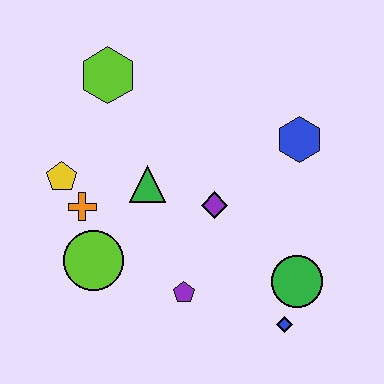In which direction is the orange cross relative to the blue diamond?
The orange cross is to the left of the blue diamond.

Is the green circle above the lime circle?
No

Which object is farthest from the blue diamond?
The lime hexagon is farthest from the blue diamond.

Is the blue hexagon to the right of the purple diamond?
Yes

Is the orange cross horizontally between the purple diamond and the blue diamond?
No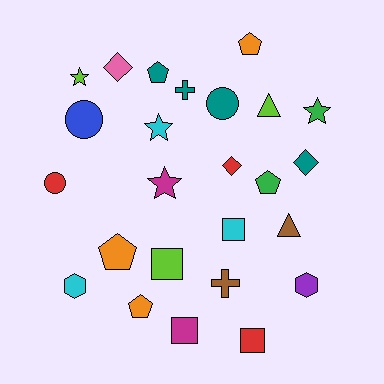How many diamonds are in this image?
There are 3 diamonds.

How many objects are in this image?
There are 25 objects.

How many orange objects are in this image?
There are 3 orange objects.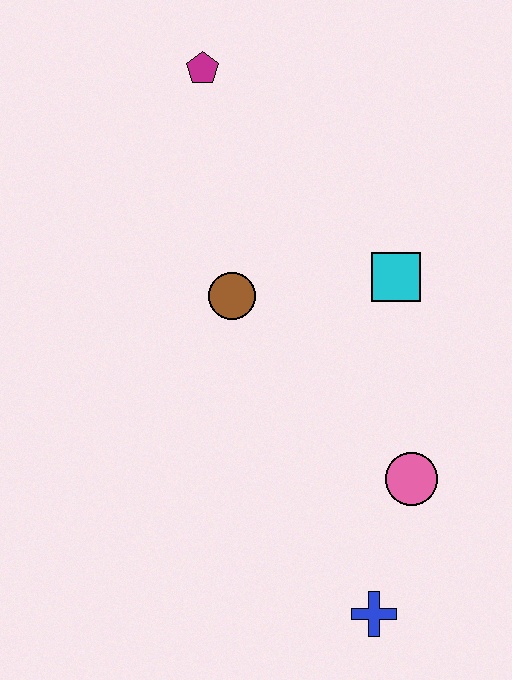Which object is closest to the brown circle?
The cyan square is closest to the brown circle.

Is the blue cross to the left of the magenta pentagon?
No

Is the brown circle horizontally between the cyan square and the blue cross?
No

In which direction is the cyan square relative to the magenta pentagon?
The cyan square is below the magenta pentagon.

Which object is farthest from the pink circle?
The magenta pentagon is farthest from the pink circle.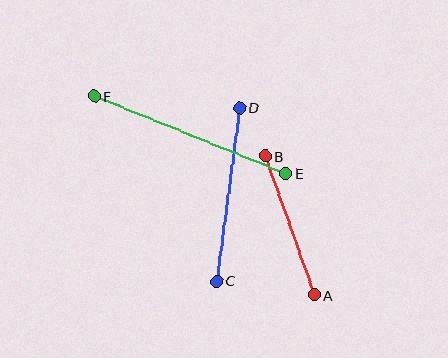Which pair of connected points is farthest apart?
Points E and F are farthest apart.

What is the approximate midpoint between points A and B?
The midpoint is at approximately (290, 226) pixels.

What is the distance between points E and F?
The distance is approximately 207 pixels.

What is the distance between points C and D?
The distance is approximately 175 pixels.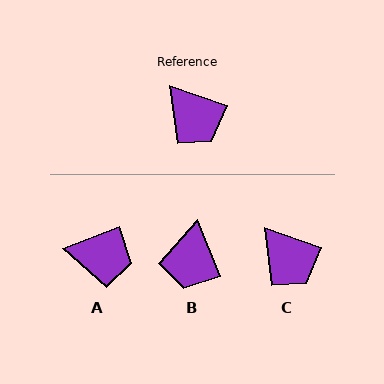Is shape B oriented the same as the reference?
No, it is off by about 49 degrees.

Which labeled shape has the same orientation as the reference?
C.